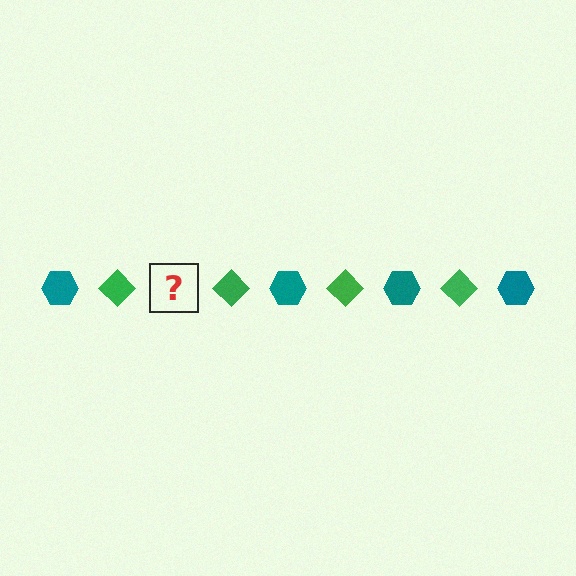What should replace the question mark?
The question mark should be replaced with a teal hexagon.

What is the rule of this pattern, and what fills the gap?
The rule is that the pattern alternates between teal hexagon and green diamond. The gap should be filled with a teal hexagon.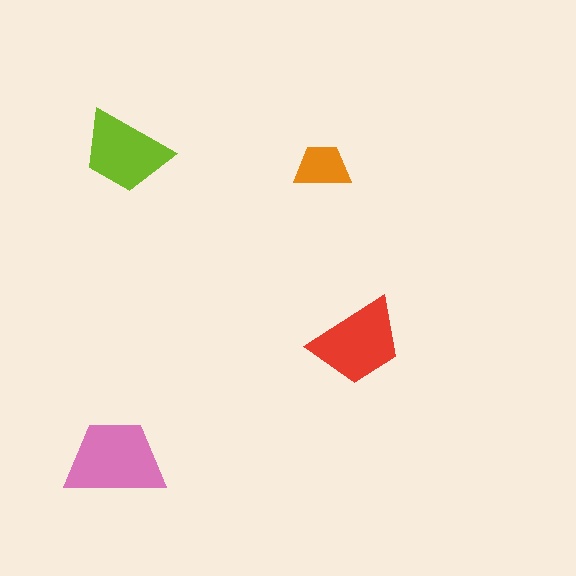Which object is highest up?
The lime trapezoid is topmost.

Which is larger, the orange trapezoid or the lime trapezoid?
The lime one.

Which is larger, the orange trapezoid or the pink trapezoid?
The pink one.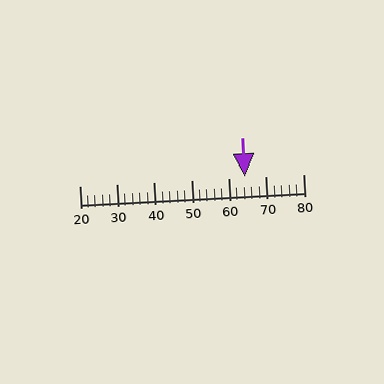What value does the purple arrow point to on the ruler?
The purple arrow points to approximately 64.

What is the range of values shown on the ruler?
The ruler shows values from 20 to 80.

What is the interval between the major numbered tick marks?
The major tick marks are spaced 10 units apart.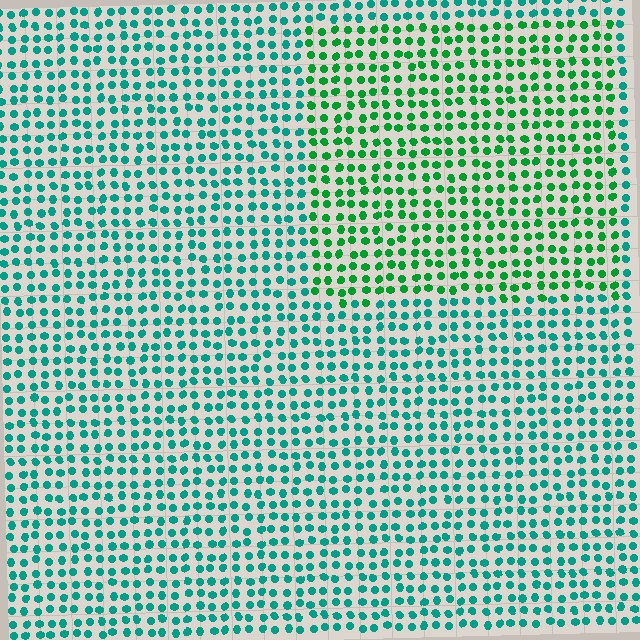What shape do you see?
I see a rectangle.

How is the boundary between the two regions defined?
The boundary is defined purely by a slight shift in hue (about 35 degrees). Spacing, size, and orientation are identical on both sides.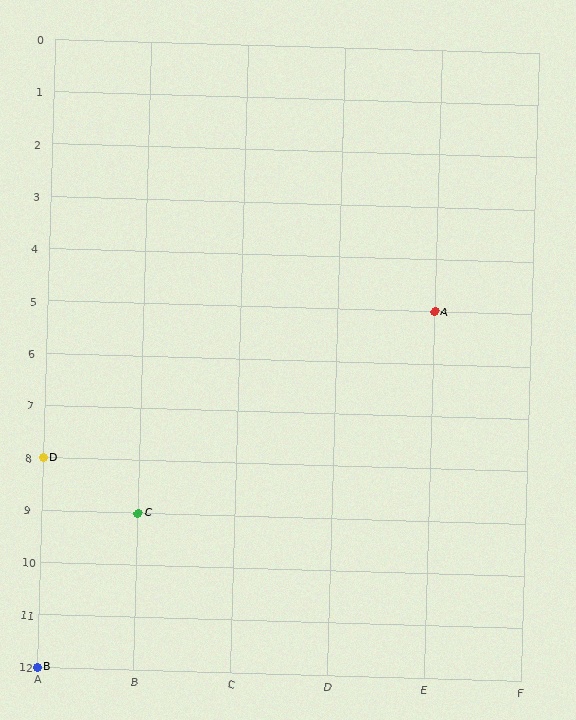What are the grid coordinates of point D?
Point D is at grid coordinates (A, 8).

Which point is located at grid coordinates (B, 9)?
Point C is at (B, 9).